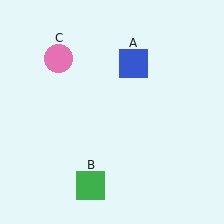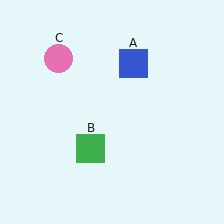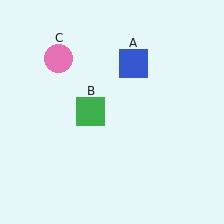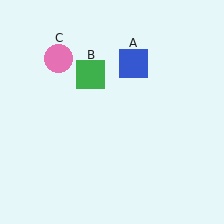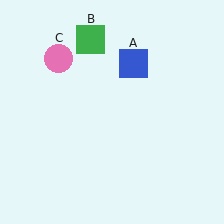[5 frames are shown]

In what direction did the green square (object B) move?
The green square (object B) moved up.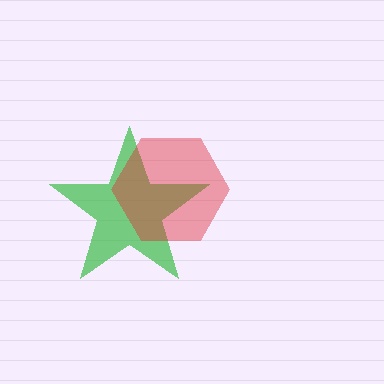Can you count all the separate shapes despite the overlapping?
Yes, there are 2 separate shapes.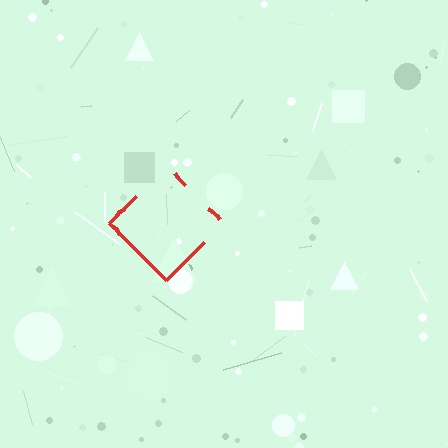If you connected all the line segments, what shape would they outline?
They would outline a diamond.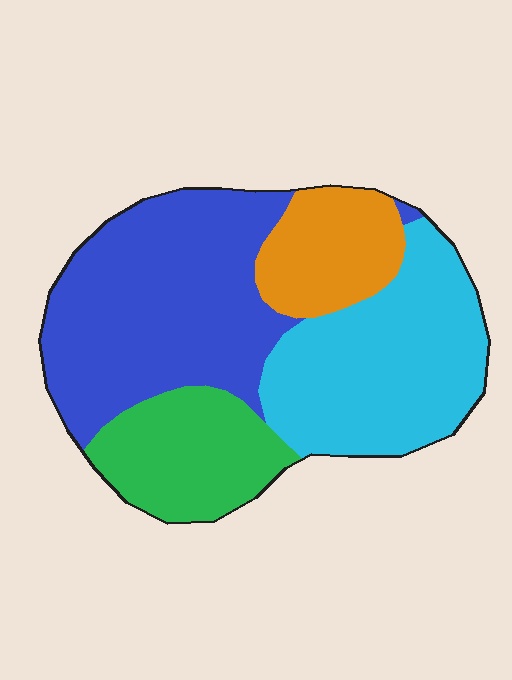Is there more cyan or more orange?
Cyan.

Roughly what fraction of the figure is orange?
Orange takes up about one eighth (1/8) of the figure.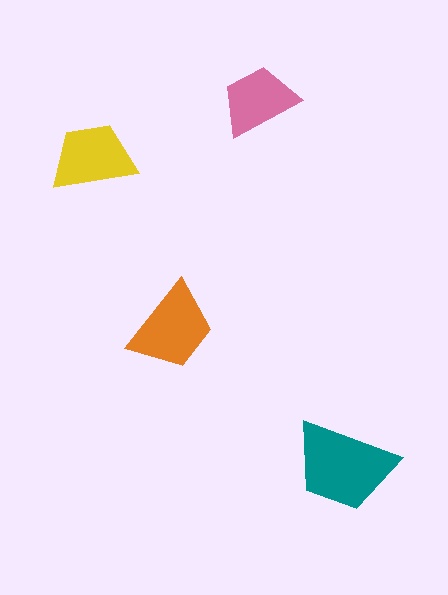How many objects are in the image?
There are 4 objects in the image.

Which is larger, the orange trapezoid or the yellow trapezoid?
The orange one.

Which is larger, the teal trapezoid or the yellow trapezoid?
The teal one.